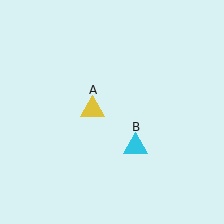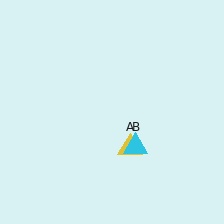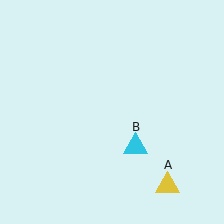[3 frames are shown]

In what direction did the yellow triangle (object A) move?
The yellow triangle (object A) moved down and to the right.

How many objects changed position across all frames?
1 object changed position: yellow triangle (object A).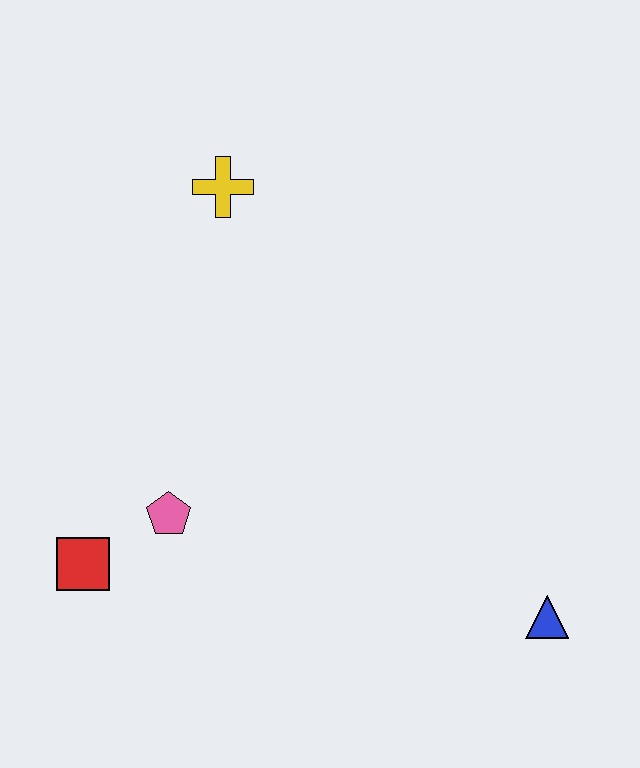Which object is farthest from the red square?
The blue triangle is farthest from the red square.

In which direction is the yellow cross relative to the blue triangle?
The yellow cross is above the blue triangle.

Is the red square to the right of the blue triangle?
No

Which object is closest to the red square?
The pink pentagon is closest to the red square.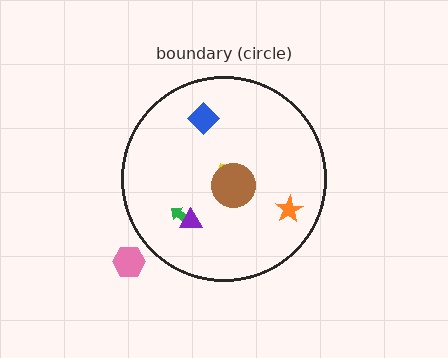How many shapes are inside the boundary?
6 inside, 1 outside.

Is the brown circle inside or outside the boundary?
Inside.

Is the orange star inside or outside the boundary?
Inside.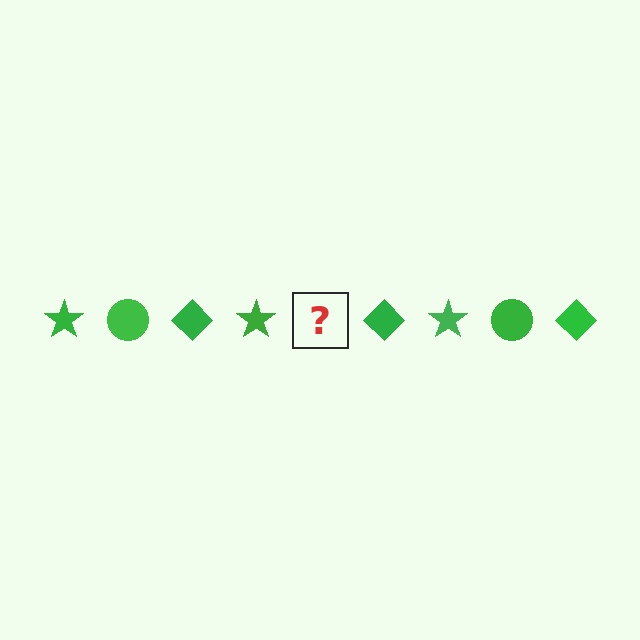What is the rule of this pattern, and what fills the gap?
The rule is that the pattern cycles through star, circle, diamond shapes in green. The gap should be filled with a green circle.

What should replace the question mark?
The question mark should be replaced with a green circle.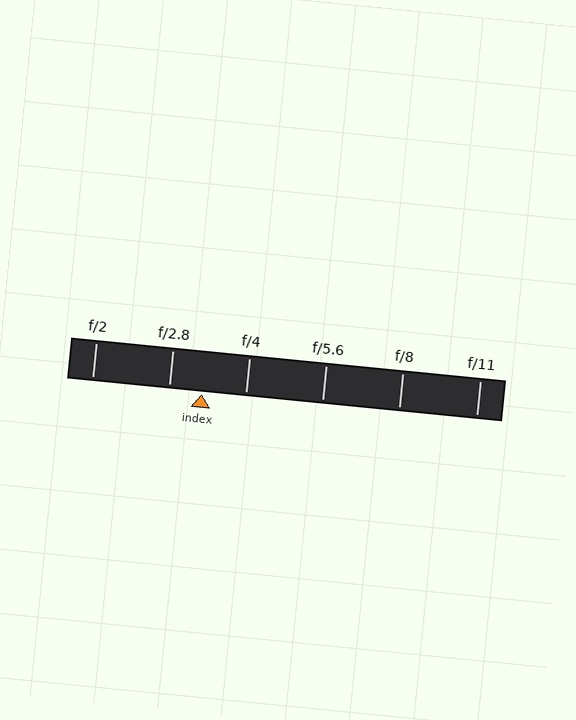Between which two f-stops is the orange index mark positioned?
The index mark is between f/2.8 and f/4.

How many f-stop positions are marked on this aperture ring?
There are 6 f-stop positions marked.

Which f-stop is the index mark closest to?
The index mark is closest to f/2.8.